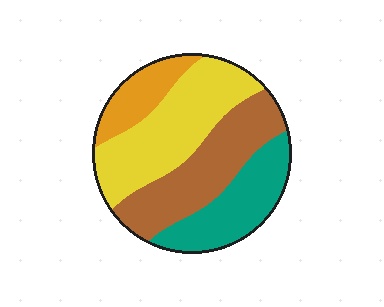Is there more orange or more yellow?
Yellow.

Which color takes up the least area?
Orange, at roughly 15%.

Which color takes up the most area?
Yellow, at roughly 35%.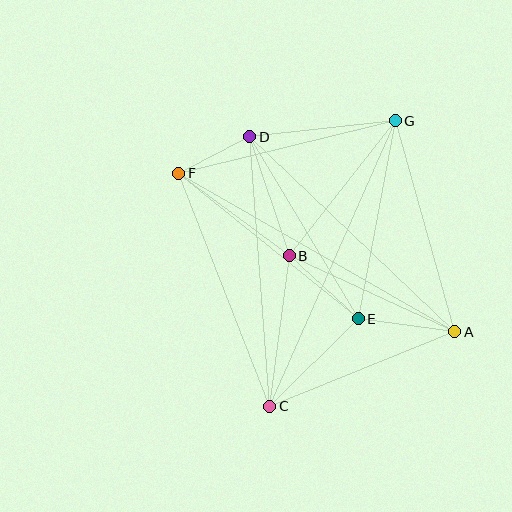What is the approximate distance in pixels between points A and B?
The distance between A and B is approximately 182 pixels.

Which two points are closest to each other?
Points D and F are closest to each other.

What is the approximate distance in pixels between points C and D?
The distance between C and D is approximately 270 pixels.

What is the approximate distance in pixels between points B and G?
The distance between B and G is approximately 172 pixels.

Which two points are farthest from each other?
Points A and F are farthest from each other.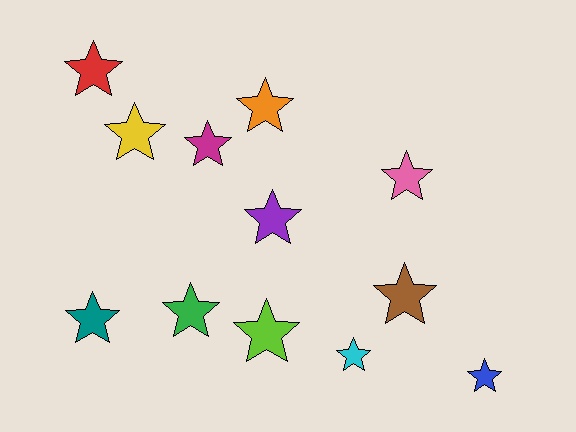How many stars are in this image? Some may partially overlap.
There are 12 stars.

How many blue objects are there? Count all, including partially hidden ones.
There is 1 blue object.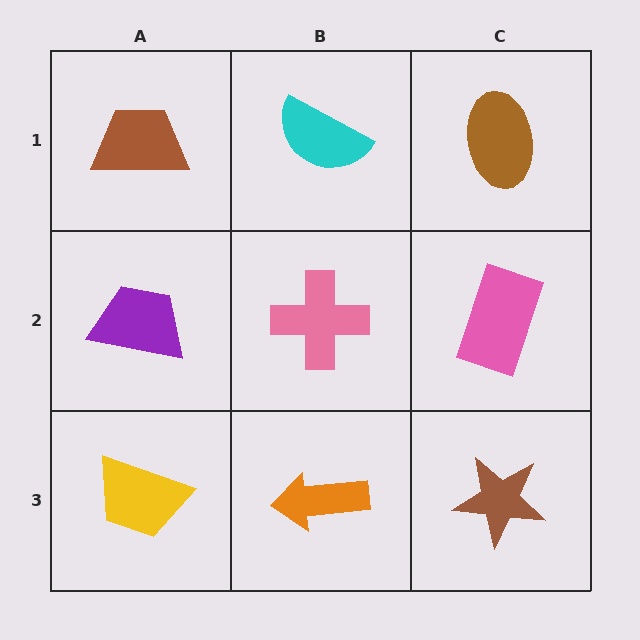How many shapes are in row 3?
3 shapes.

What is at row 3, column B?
An orange arrow.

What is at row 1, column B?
A cyan semicircle.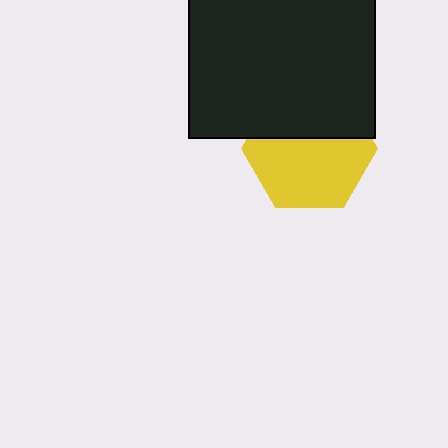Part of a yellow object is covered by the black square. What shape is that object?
It is a hexagon.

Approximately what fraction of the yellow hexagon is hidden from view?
Roughly 40% of the yellow hexagon is hidden behind the black square.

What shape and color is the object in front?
The object in front is a black square.